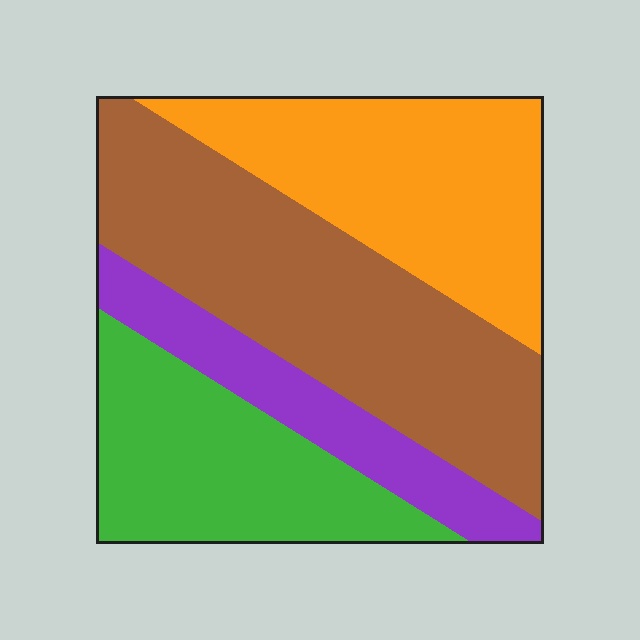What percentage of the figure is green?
Green takes up between a sixth and a third of the figure.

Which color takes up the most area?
Brown, at roughly 35%.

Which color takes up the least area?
Purple, at roughly 15%.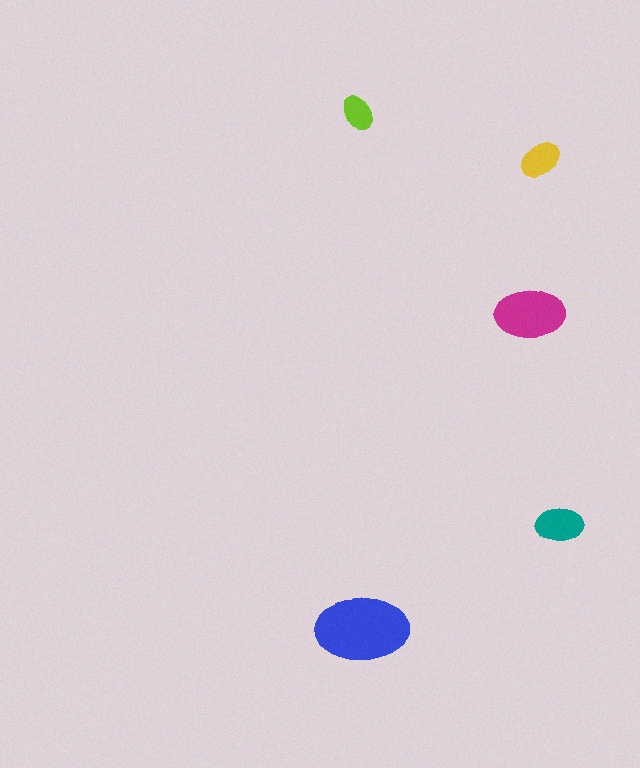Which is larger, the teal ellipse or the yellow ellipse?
The teal one.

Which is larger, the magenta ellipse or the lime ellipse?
The magenta one.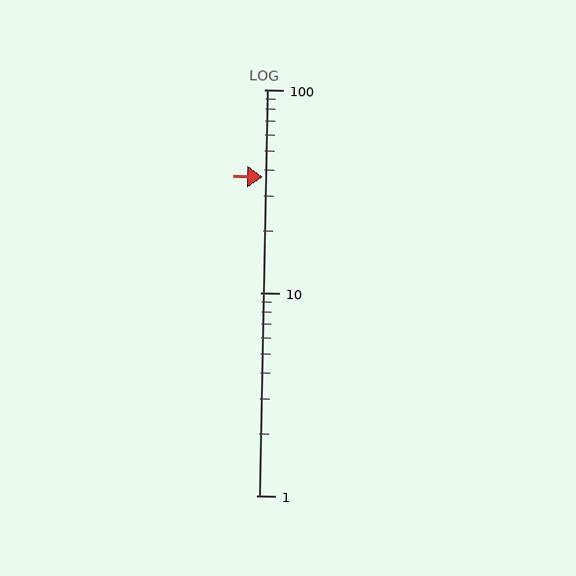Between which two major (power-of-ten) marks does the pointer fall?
The pointer is between 10 and 100.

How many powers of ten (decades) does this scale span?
The scale spans 2 decades, from 1 to 100.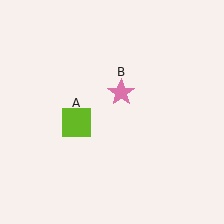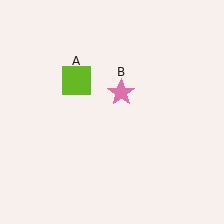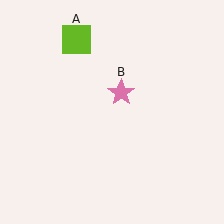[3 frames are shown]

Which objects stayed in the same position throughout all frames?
Pink star (object B) remained stationary.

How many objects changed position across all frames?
1 object changed position: lime square (object A).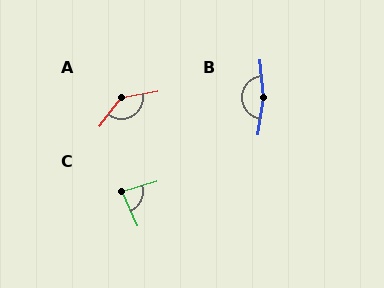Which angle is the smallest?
C, at approximately 82 degrees.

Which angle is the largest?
B, at approximately 166 degrees.